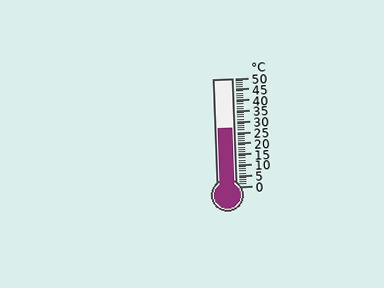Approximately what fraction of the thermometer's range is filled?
The thermometer is filled to approximately 55% of its range.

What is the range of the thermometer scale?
The thermometer scale ranges from 0°C to 50°C.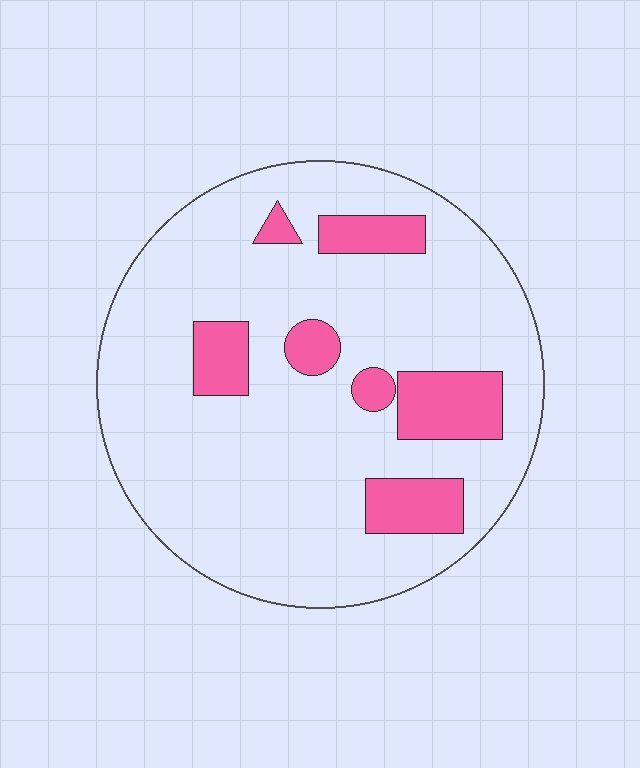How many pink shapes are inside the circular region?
7.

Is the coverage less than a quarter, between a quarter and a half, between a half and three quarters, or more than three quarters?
Less than a quarter.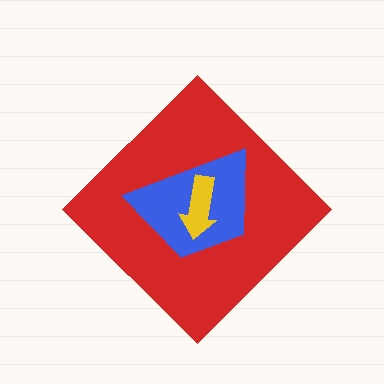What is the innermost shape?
The yellow arrow.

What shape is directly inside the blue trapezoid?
The yellow arrow.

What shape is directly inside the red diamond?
The blue trapezoid.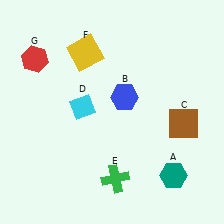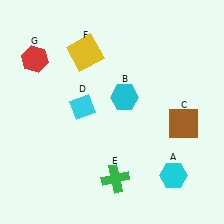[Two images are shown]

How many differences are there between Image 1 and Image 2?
There are 2 differences between the two images.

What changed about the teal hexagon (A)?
In Image 1, A is teal. In Image 2, it changed to cyan.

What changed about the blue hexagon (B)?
In Image 1, B is blue. In Image 2, it changed to cyan.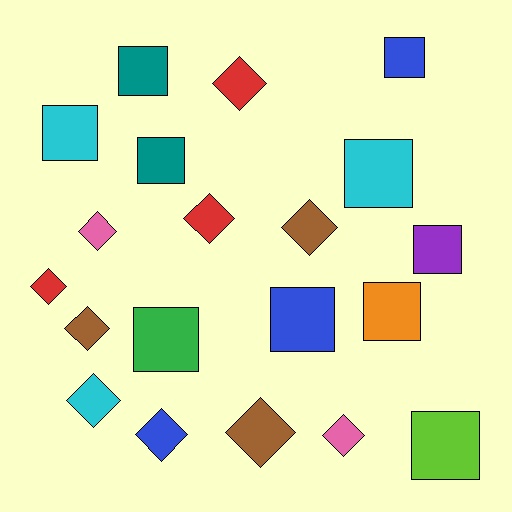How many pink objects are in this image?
There are 2 pink objects.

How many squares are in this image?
There are 10 squares.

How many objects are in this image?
There are 20 objects.